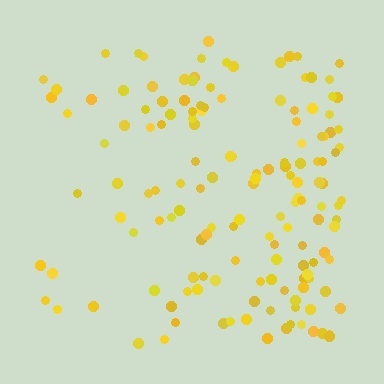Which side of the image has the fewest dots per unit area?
The left.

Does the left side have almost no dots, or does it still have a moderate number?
Still a moderate number, just noticeably fewer than the right.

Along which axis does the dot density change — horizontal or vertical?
Horizontal.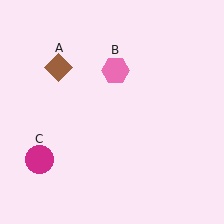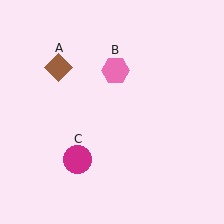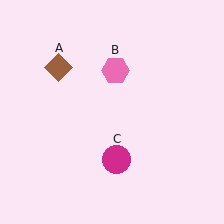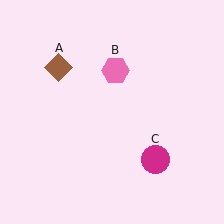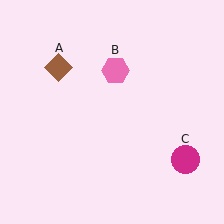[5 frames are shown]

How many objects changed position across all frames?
1 object changed position: magenta circle (object C).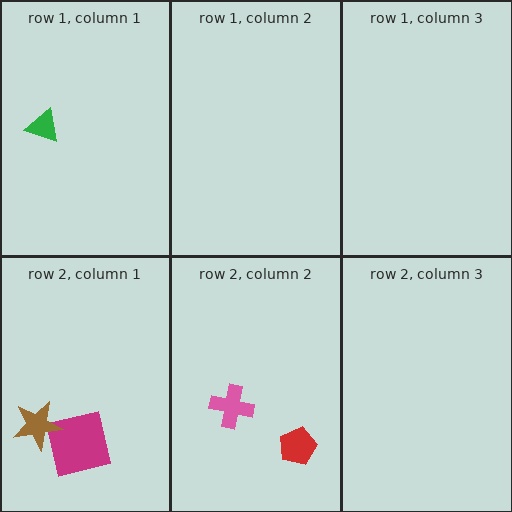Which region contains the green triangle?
The row 1, column 1 region.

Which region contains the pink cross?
The row 2, column 2 region.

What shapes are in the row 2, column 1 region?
The magenta square, the brown star.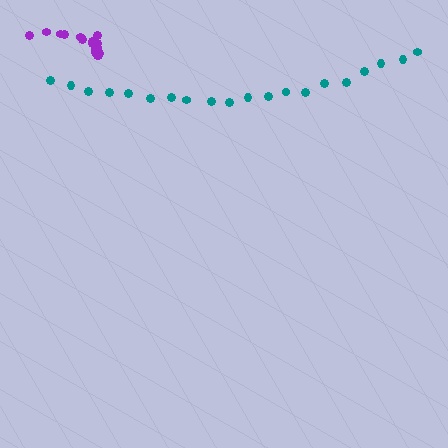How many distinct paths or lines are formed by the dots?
There are 2 distinct paths.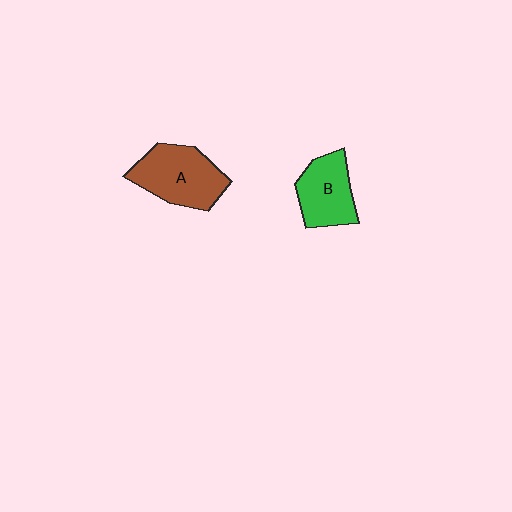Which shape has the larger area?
Shape A (brown).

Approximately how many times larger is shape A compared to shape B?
Approximately 1.3 times.